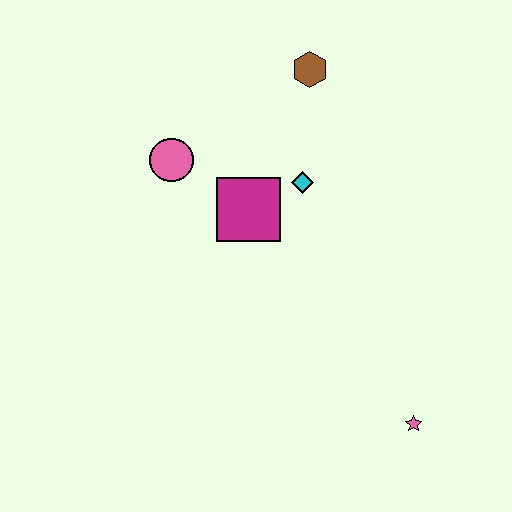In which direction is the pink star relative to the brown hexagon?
The pink star is below the brown hexagon.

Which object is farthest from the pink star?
The brown hexagon is farthest from the pink star.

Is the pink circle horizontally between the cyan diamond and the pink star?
No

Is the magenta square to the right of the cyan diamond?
No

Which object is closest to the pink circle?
The magenta square is closest to the pink circle.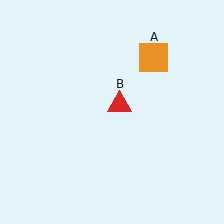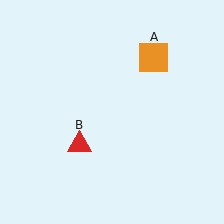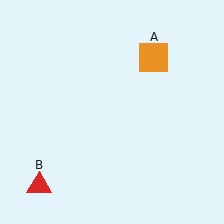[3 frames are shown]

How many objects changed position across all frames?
1 object changed position: red triangle (object B).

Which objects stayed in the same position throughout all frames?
Orange square (object A) remained stationary.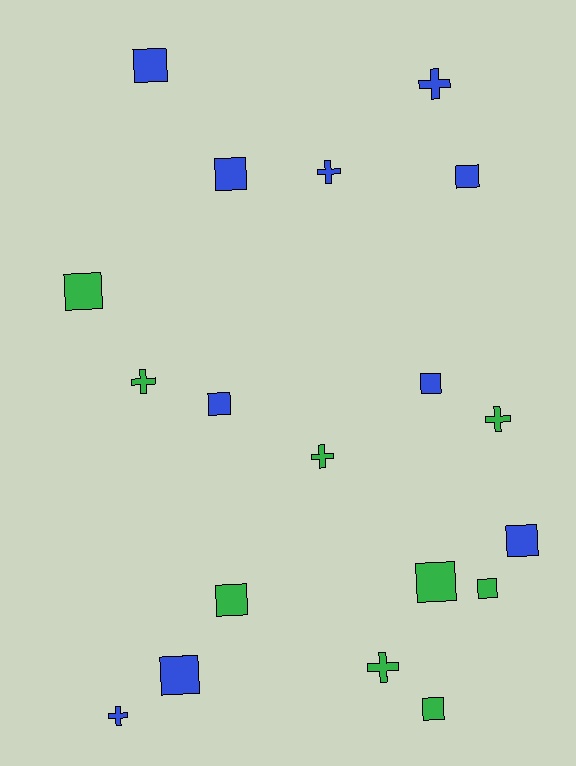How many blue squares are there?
There are 7 blue squares.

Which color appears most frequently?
Blue, with 10 objects.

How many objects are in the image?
There are 19 objects.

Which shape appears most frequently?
Square, with 12 objects.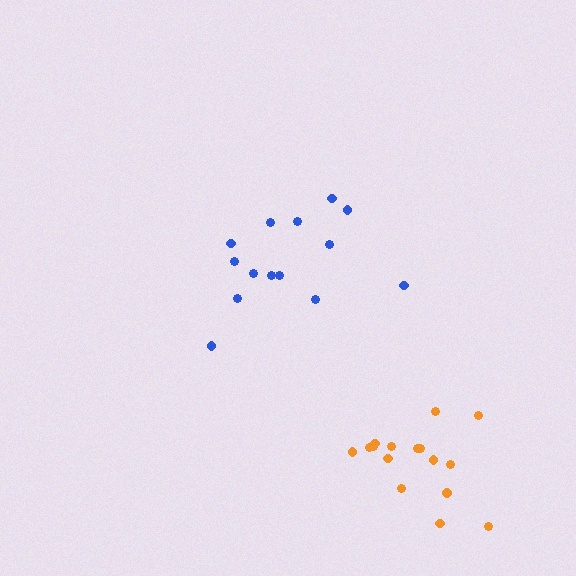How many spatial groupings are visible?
There are 2 spatial groupings.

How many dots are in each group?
Group 1: 14 dots, Group 2: 16 dots (30 total).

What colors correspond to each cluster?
The clusters are colored: blue, orange.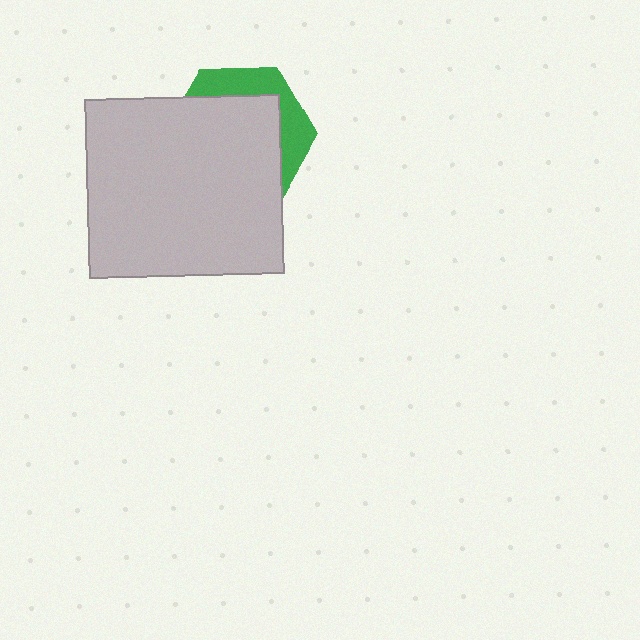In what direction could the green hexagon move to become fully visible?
The green hexagon could move toward the upper-right. That would shift it out from behind the light gray rectangle entirely.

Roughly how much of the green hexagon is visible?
A small part of it is visible (roughly 31%).